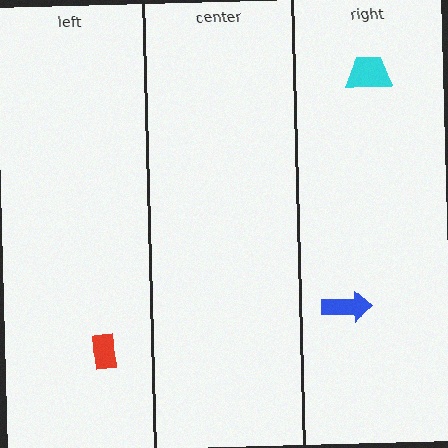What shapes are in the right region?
The cyan trapezoid, the blue arrow.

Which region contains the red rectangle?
The left region.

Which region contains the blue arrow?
The right region.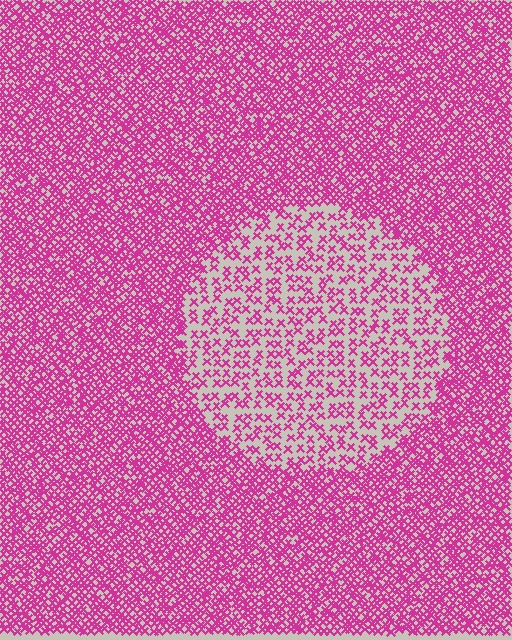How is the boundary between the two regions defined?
The boundary is defined by a change in element density (approximately 2.4x ratio). All elements are the same color, size, and shape.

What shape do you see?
I see a circle.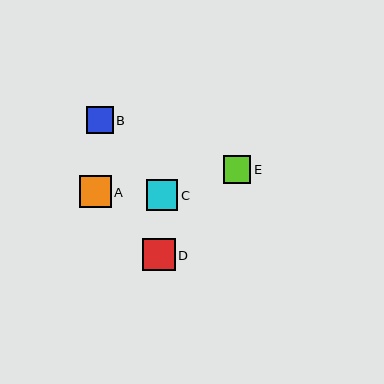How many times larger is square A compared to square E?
Square A is approximately 1.1 times the size of square E.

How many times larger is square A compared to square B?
Square A is approximately 1.2 times the size of square B.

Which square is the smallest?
Square B is the smallest with a size of approximately 27 pixels.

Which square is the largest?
Square D is the largest with a size of approximately 33 pixels.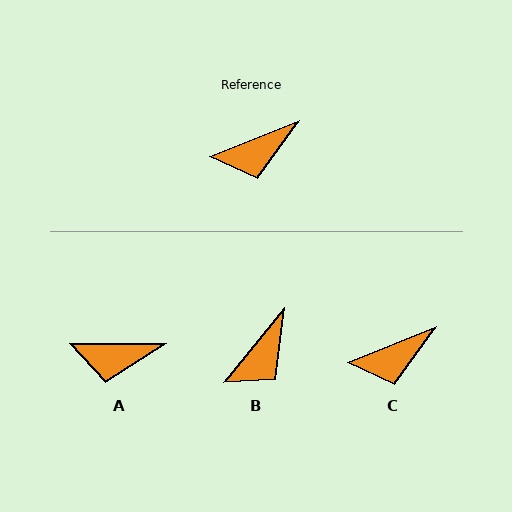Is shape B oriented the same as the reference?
No, it is off by about 29 degrees.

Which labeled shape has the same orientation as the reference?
C.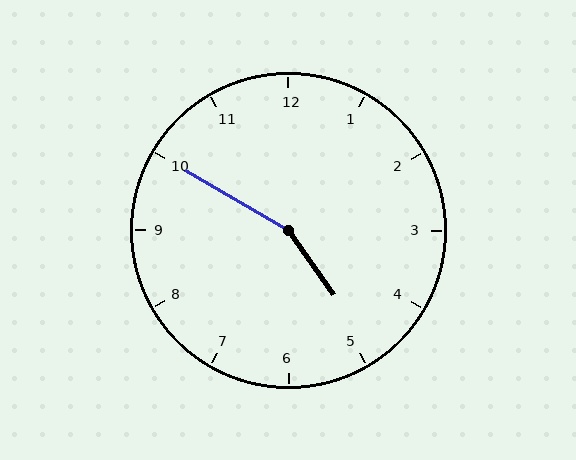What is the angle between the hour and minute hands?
Approximately 155 degrees.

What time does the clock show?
4:50.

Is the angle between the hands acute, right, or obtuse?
It is obtuse.